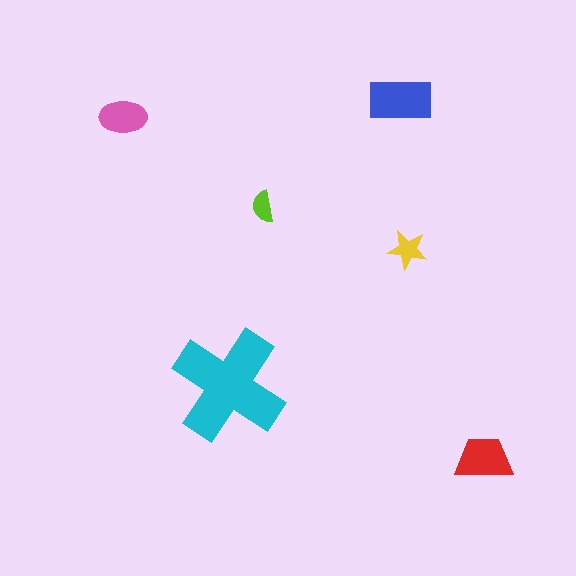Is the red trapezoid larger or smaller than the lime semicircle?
Larger.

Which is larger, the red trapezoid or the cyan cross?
The cyan cross.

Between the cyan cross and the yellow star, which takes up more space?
The cyan cross.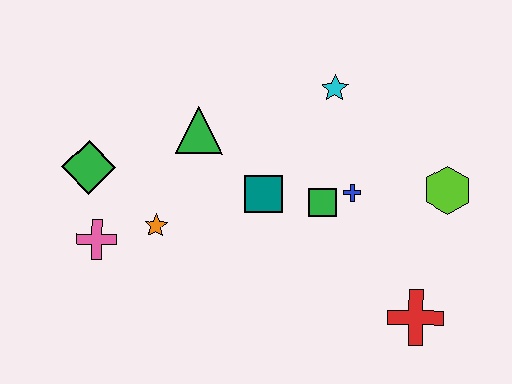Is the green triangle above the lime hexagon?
Yes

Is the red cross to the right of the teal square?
Yes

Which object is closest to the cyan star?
The blue cross is closest to the cyan star.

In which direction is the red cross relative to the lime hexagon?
The red cross is below the lime hexagon.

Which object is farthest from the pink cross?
The lime hexagon is farthest from the pink cross.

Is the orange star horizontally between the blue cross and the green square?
No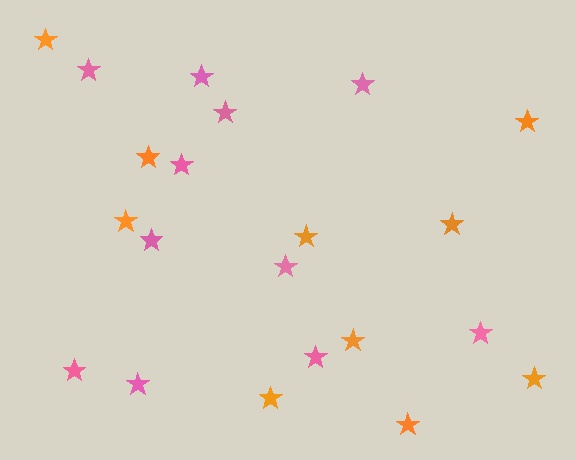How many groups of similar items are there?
There are 2 groups: one group of orange stars (10) and one group of pink stars (11).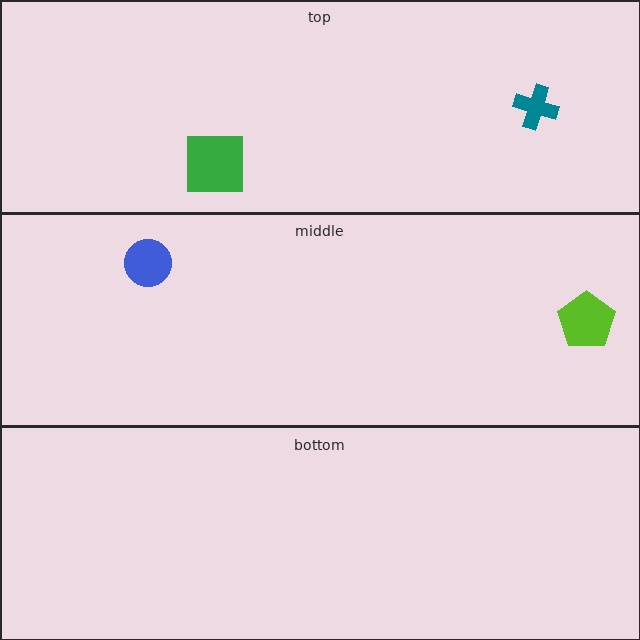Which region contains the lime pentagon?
The middle region.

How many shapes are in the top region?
2.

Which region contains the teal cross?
The top region.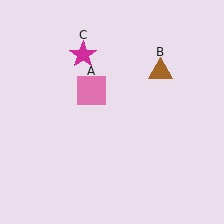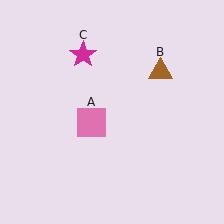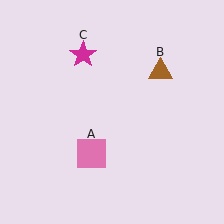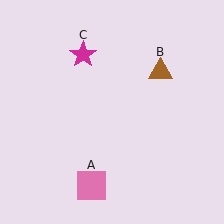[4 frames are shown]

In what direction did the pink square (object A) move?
The pink square (object A) moved down.